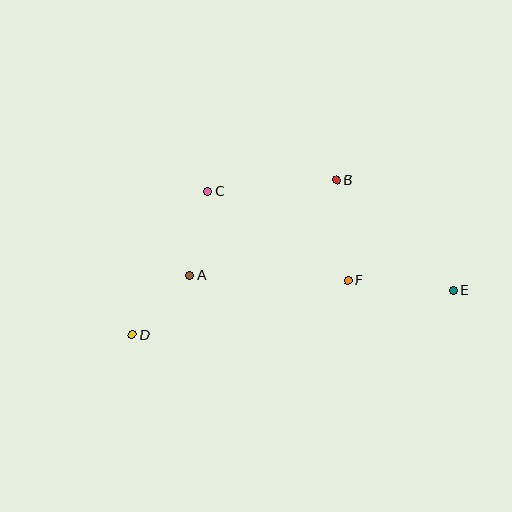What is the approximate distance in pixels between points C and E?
The distance between C and E is approximately 265 pixels.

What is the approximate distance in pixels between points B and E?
The distance between B and E is approximately 160 pixels.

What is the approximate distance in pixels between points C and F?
The distance between C and F is approximately 166 pixels.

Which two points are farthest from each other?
Points D and E are farthest from each other.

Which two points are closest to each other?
Points A and D are closest to each other.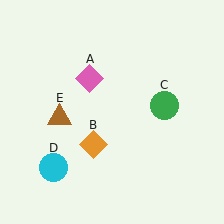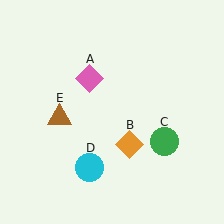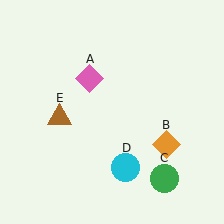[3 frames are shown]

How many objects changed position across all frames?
3 objects changed position: orange diamond (object B), green circle (object C), cyan circle (object D).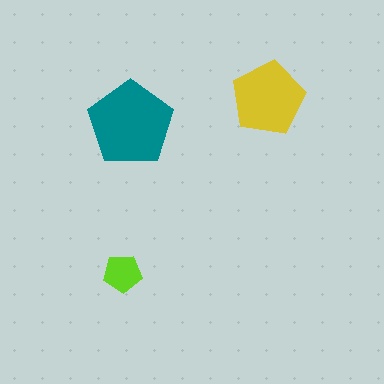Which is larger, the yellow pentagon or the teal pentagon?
The teal one.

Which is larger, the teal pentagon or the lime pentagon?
The teal one.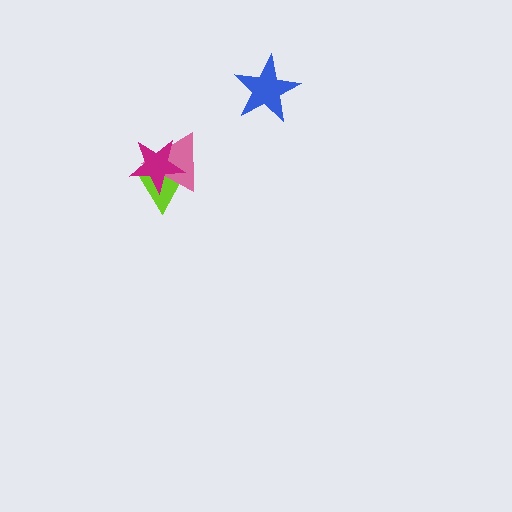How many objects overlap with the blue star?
0 objects overlap with the blue star.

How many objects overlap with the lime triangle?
2 objects overlap with the lime triangle.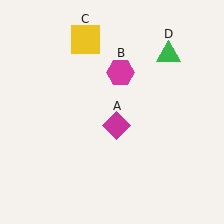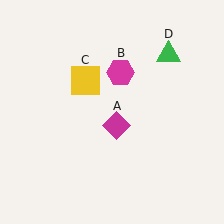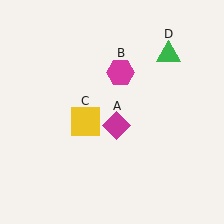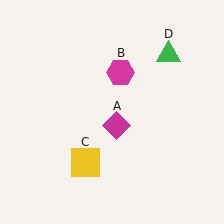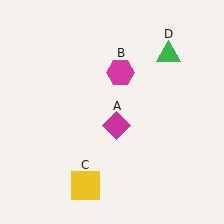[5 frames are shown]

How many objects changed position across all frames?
1 object changed position: yellow square (object C).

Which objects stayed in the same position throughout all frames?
Magenta diamond (object A) and magenta hexagon (object B) and green triangle (object D) remained stationary.